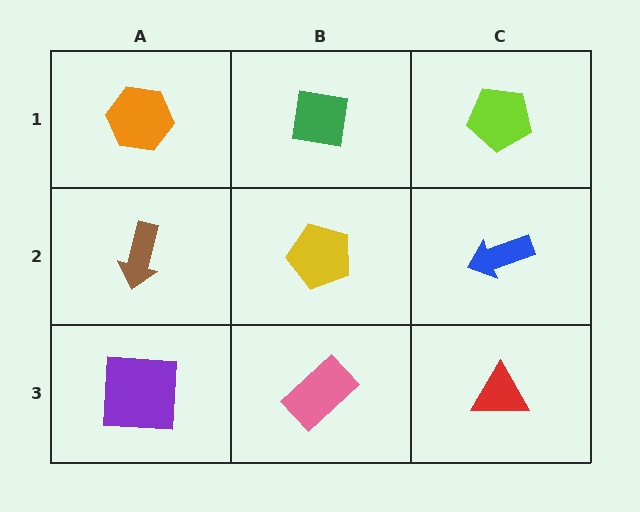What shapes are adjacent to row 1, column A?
A brown arrow (row 2, column A), a green square (row 1, column B).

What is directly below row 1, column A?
A brown arrow.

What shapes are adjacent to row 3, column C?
A blue arrow (row 2, column C), a pink rectangle (row 3, column B).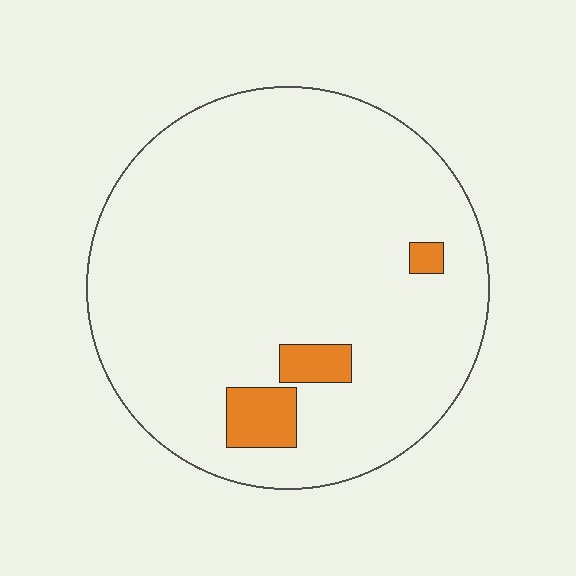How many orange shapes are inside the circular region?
3.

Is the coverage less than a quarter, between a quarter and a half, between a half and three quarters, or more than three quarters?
Less than a quarter.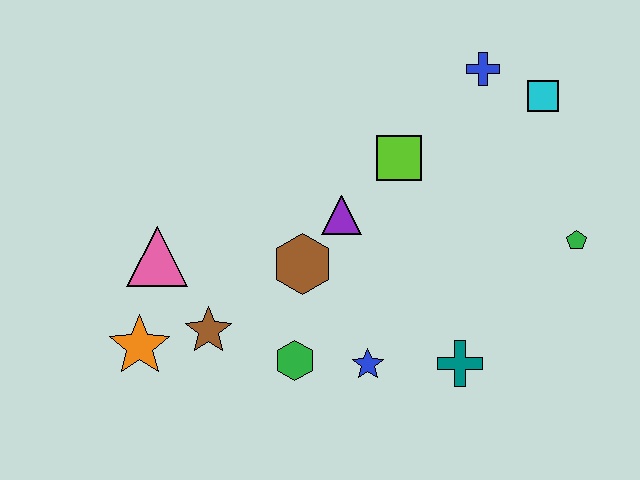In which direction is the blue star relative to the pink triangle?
The blue star is to the right of the pink triangle.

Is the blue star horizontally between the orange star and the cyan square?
Yes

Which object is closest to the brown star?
The orange star is closest to the brown star.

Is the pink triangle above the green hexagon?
Yes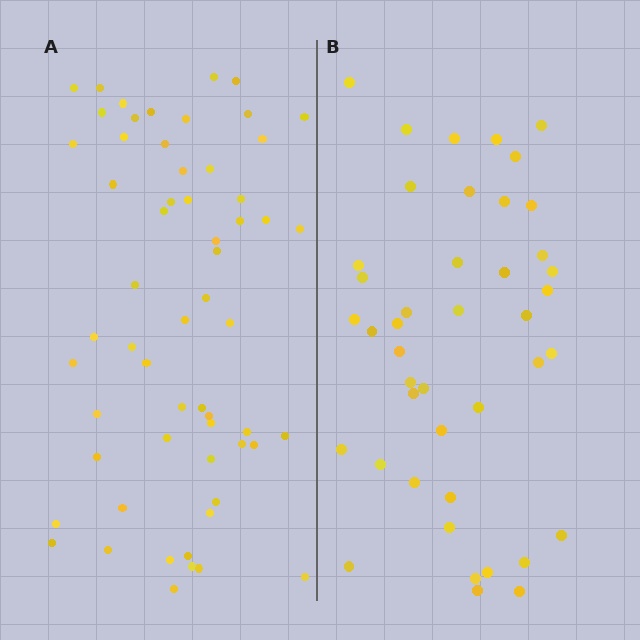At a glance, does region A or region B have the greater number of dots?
Region A (the left region) has more dots.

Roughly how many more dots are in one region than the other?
Region A has approximately 15 more dots than region B.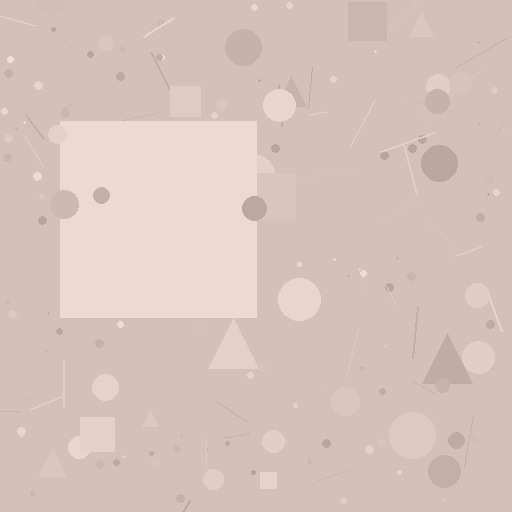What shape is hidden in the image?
A square is hidden in the image.